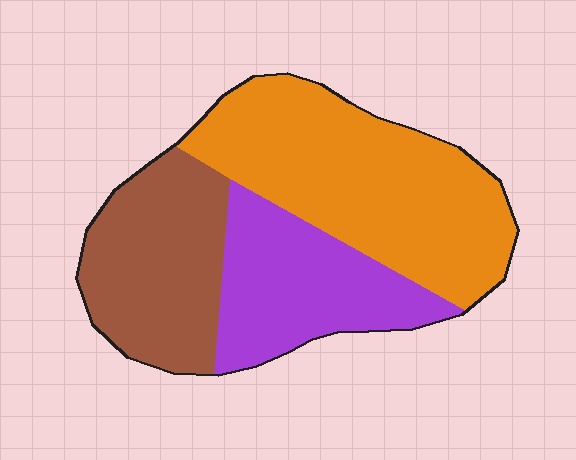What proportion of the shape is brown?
Brown takes up between a quarter and a half of the shape.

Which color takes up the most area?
Orange, at roughly 45%.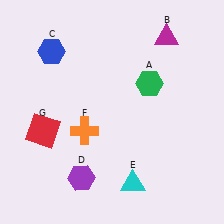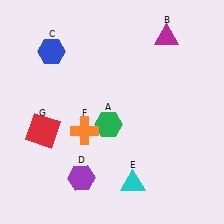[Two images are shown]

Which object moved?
The green hexagon (A) moved left.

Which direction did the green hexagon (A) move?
The green hexagon (A) moved left.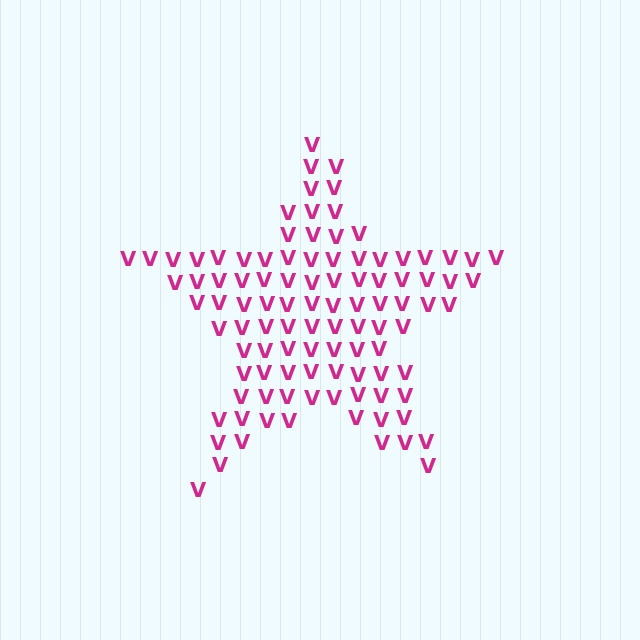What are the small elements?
The small elements are letter V's.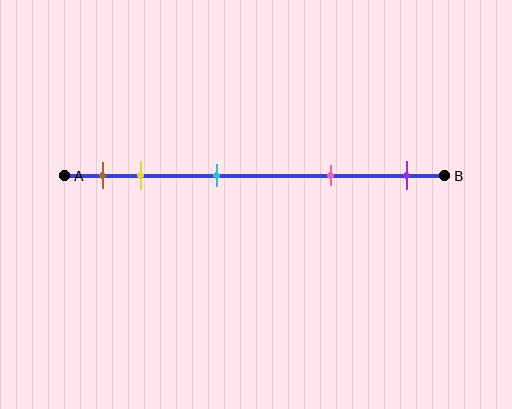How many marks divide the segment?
There are 5 marks dividing the segment.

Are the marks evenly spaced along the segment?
No, the marks are not evenly spaced.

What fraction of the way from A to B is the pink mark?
The pink mark is approximately 70% (0.7) of the way from A to B.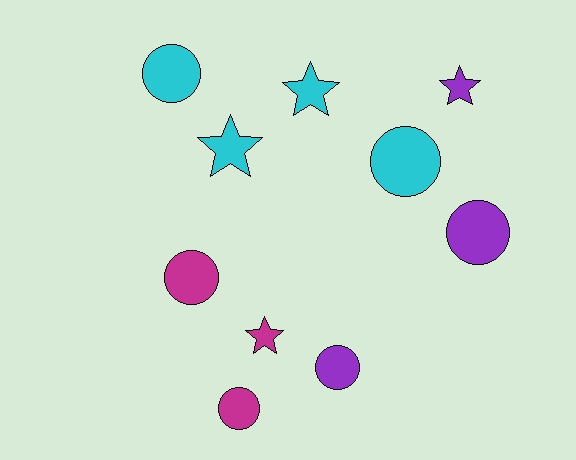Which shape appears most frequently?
Circle, with 6 objects.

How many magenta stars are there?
There is 1 magenta star.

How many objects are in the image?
There are 10 objects.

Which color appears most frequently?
Cyan, with 4 objects.